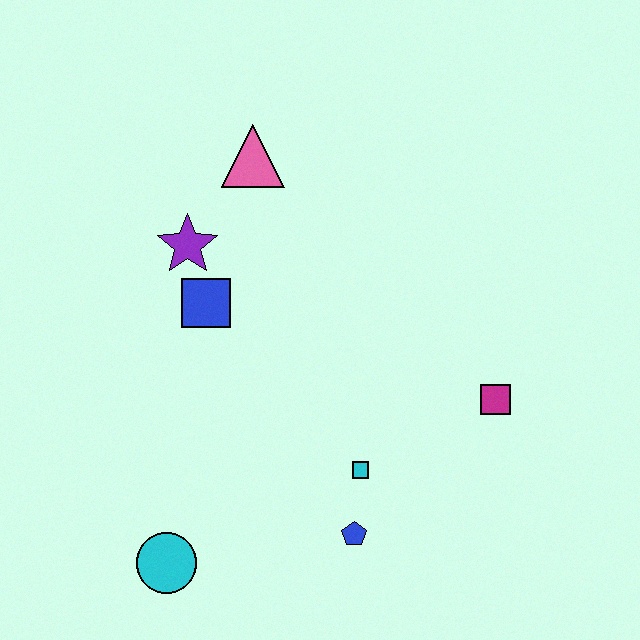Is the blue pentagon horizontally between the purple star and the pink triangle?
No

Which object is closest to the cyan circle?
The blue pentagon is closest to the cyan circle.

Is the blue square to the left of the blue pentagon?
Yes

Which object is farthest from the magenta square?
The cyan circle is farthest from the magenta square.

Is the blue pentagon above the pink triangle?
No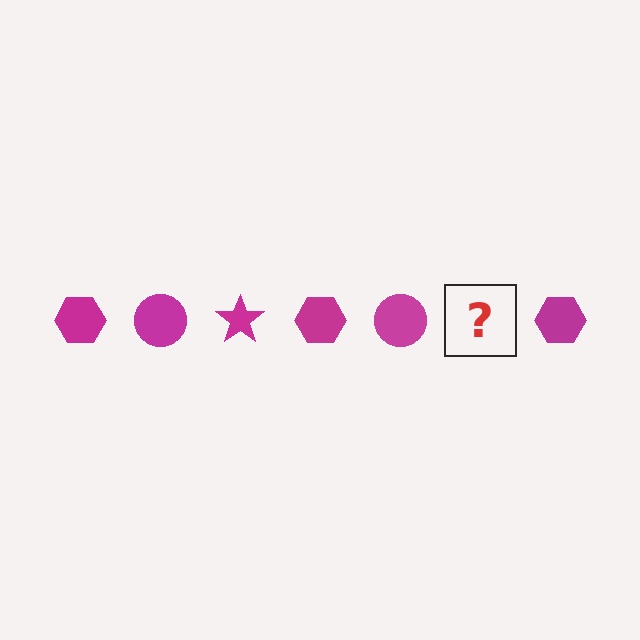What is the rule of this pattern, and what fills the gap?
The rule is that the pattern cycles through hexagon, circle, star shapes in magenta. The gap should be filled with a magenta star.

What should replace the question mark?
The question mark should be replaced with a magenta star.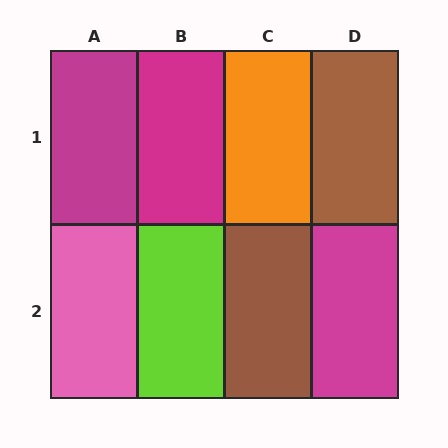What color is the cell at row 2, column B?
Lime.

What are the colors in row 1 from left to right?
Magenta, magenta, orange, brown.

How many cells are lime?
1 cell is lime.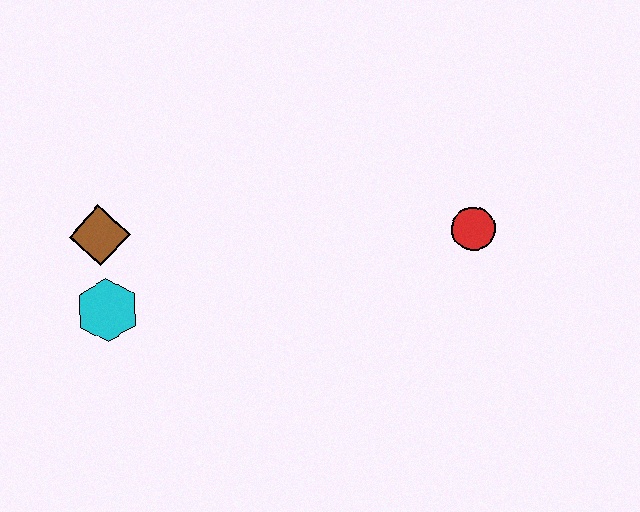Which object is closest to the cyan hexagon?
The brown diamond is closest to the cyan hexagon.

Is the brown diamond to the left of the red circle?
Yes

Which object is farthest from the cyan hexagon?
The red circle is farthest from the cyan hexagon.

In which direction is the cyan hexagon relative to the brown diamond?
The cyan hexagon is below the brown diamond.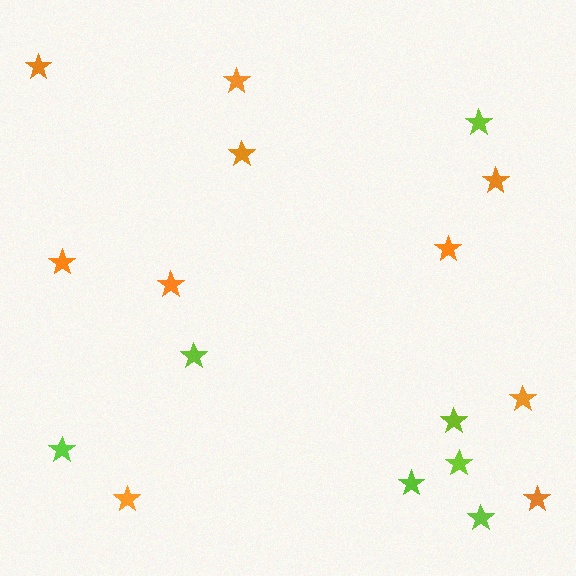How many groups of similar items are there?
There are 2 groups: one group of orange stars (10) and one group of lime stars (7).